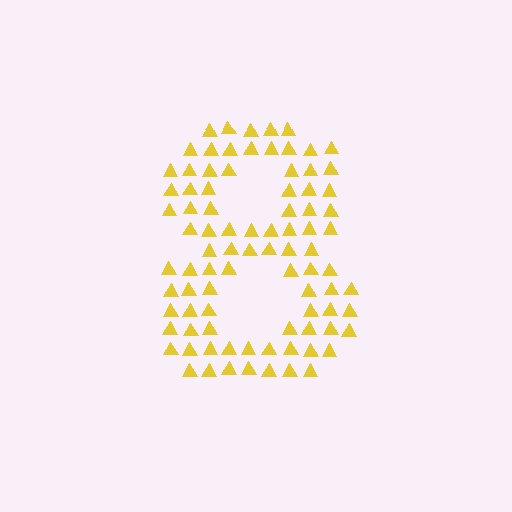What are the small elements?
The small elements are triangles.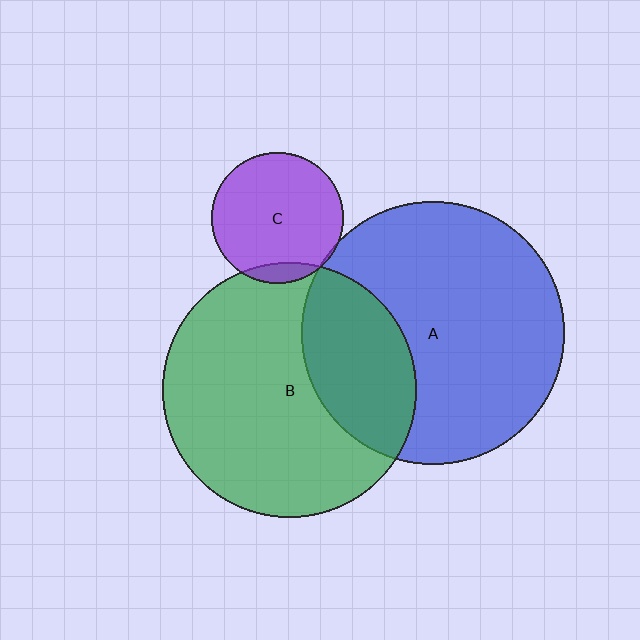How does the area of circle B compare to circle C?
Approximately 3.8 times.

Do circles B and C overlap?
Yes.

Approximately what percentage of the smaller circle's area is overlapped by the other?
Approximately 10%.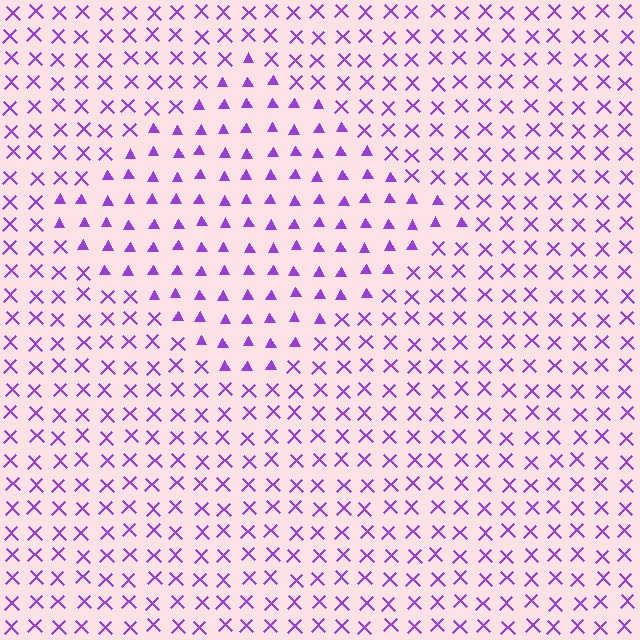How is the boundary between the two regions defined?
The boundary is defined by a change in element shape: triangles inside vs. X marks outside. All elements share the same color and spacing.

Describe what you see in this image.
The image is filled with small purple elements arranged in a uniform grid. A diamond-shaped region contains triangles, while the surrounding area contains X marks. The boundary is defined purely by the change in element shape.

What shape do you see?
I see a diamond.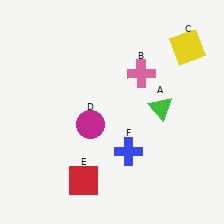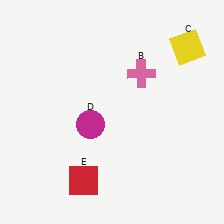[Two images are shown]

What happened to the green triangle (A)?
The green triangle (A) was removed in Image 2. It was in the top-right area of Image 1.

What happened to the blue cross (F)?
The blue cross (F) was removed in Image 2. It was in the bottom-right area of Image 1.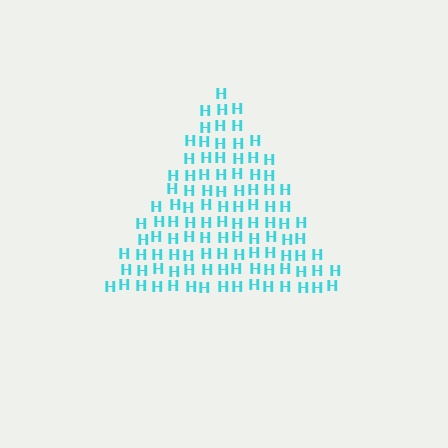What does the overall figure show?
The overall figure shows a triangle.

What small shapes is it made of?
It is made of small letter H's.